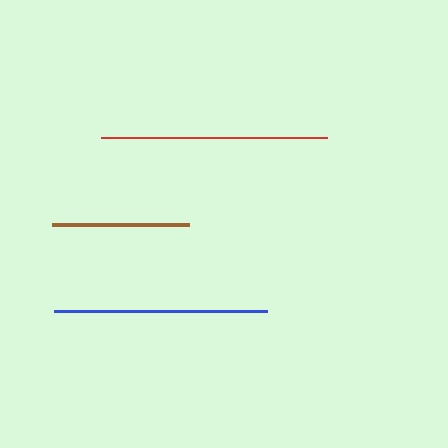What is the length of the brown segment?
The brown segment is approximately 137 pixels long.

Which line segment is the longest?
The red line is the longest at approximately 227 pixels.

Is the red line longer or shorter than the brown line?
The red line is longer than the brown line.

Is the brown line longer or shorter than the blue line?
The blue line is longer than the brown line.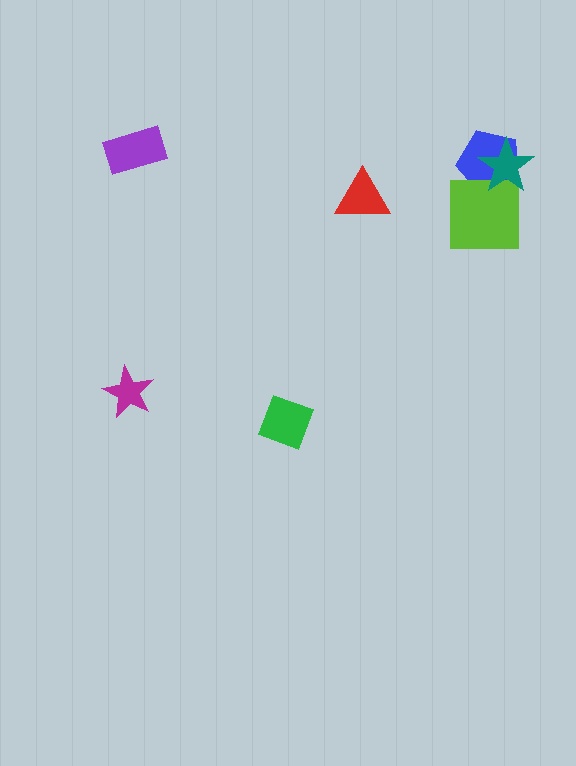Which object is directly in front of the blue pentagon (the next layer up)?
The lime square is directly in front of the blue pentagon.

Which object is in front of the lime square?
The teal star is in front of the lime square.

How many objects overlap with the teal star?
2 objects overlap with the teal star.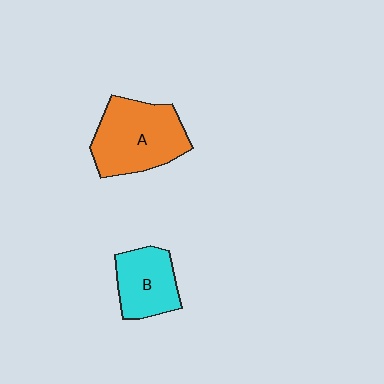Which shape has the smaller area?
Shape B (cyan).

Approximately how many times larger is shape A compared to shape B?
Approximately 1.5 times.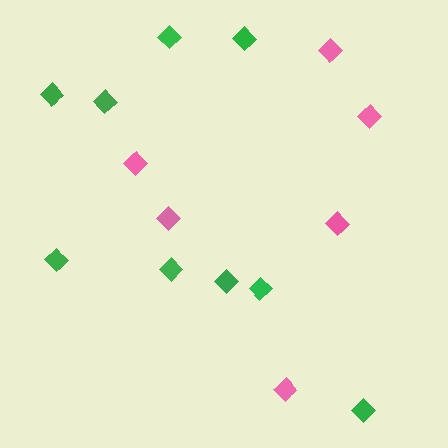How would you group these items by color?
There are 2 groups: one group of pink diamonds (6) and one group of green diamonds (9).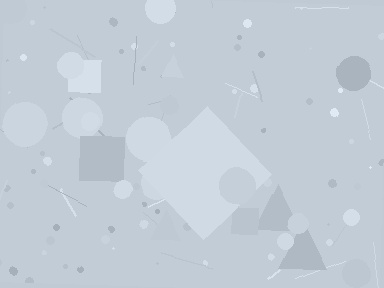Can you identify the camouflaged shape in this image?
The camouflaged shape is a diamond.